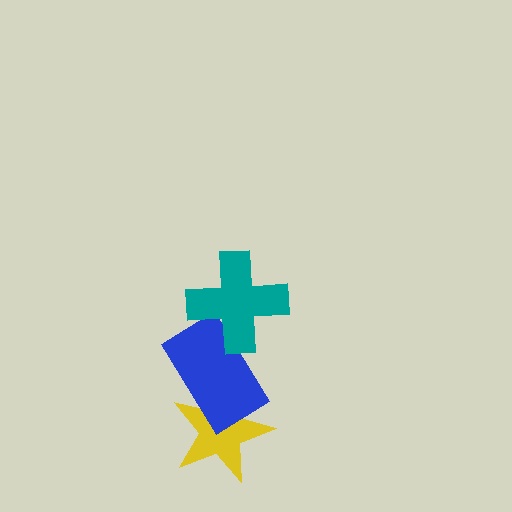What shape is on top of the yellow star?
The blue rectangle is on top of the yellow star.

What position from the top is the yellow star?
The yellow star is 3rd from the top.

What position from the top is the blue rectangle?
The blue rectangle is 2nd from the top.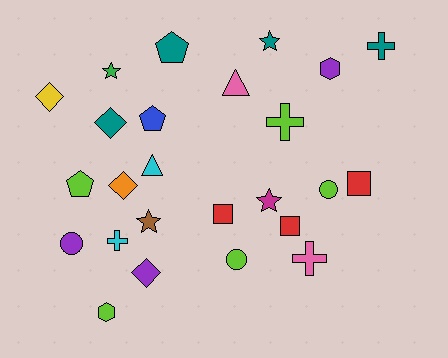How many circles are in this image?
There are 3 circles.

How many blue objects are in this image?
There is 1 blue object.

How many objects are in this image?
There are 25 objects.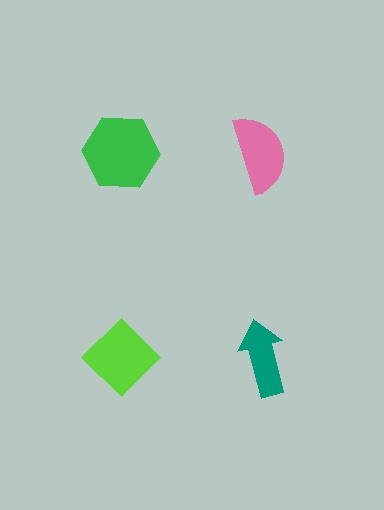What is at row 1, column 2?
A pink semicircle.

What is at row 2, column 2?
A teal arrow.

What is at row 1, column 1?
A green hexagon.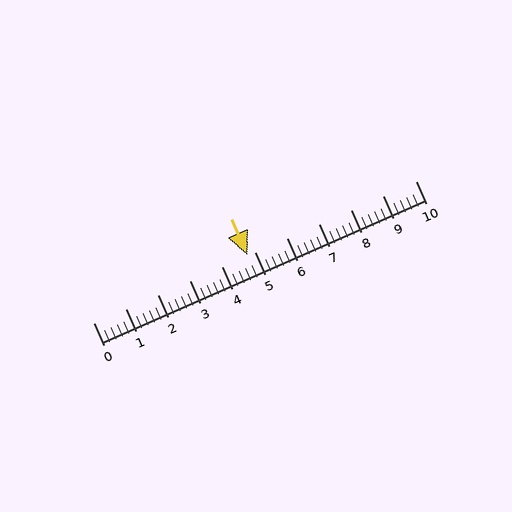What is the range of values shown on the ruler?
The ruler shows values from 0 to 10.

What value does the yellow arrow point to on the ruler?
The yellow arrow points to approximately 4.8.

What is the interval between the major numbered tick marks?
The major tick marks are spaced 1 units apart.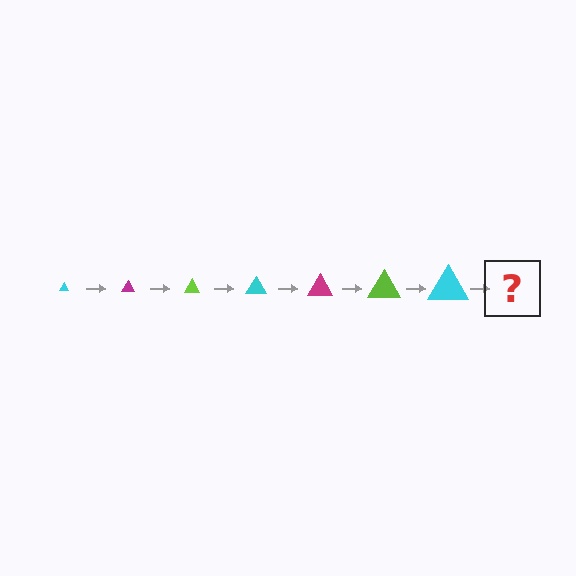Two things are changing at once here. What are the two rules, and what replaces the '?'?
The two rules are that the triangle grows larger each step and the color cycles through cyan, magenta, and lime. The '?' should be a magenta triangle, larger than the previous one.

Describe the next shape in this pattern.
It should be a magenta triangle, larger than the previous one.